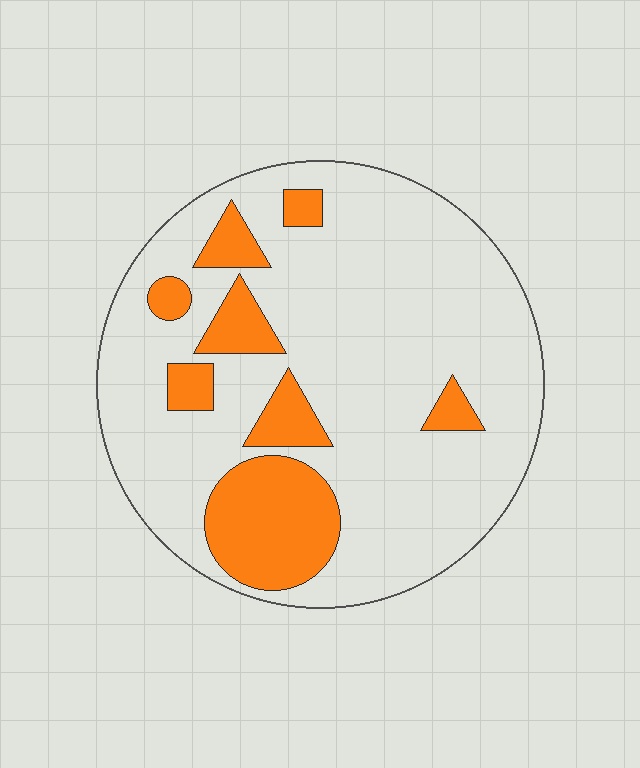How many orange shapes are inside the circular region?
8.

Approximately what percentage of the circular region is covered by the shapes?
Approximately 20%.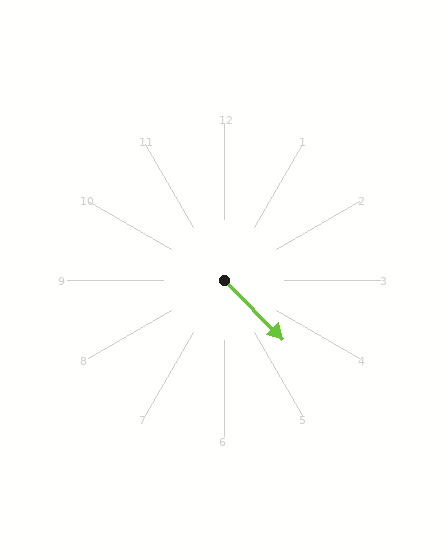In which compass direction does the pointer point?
Southeast.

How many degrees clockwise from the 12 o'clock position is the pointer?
Approximately 135 degrees.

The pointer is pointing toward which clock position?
Roughly 5 o'clock.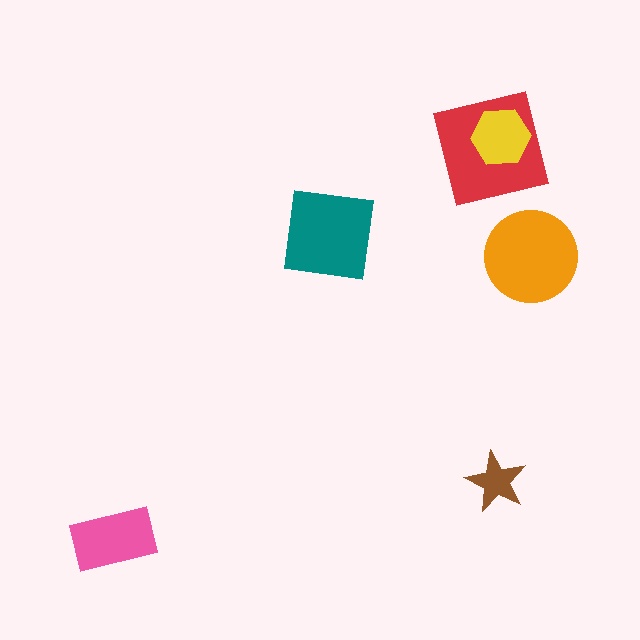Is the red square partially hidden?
Yes, it is partially covered by another shape.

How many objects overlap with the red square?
1 object overlaps with the red square.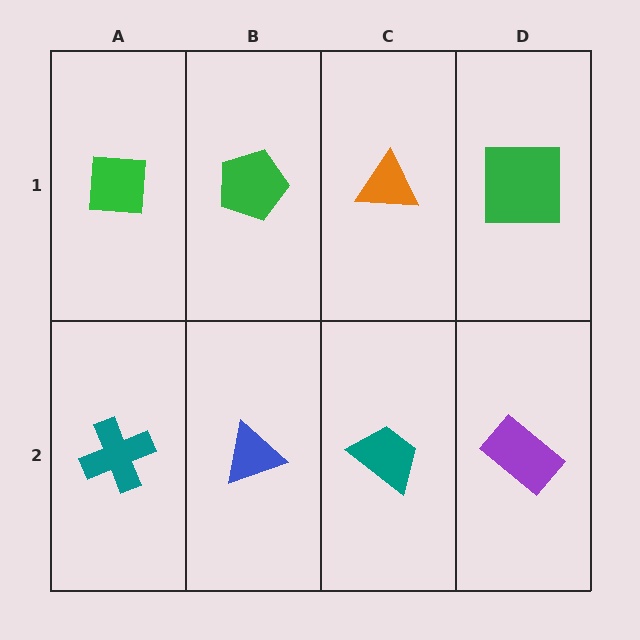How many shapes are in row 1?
4 shapes.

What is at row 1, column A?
A green square.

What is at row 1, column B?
A green pentagon.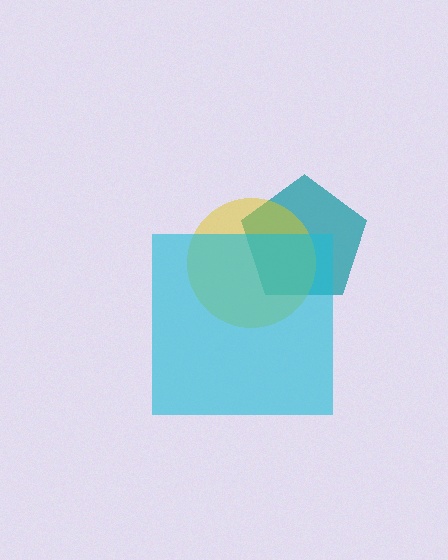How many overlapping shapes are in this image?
There are 3 overlapping shapes in the image.